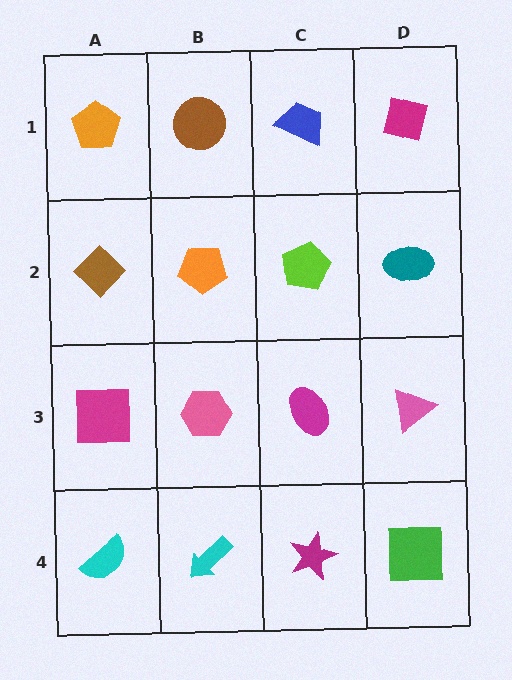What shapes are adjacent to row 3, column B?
An orange pentagon (row 2, column B), a cyan arrow (row 4, column B), a magenta square (row 3, column A), a magenta ellipse (row 3, column C).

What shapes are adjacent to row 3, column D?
A teal ellipse (row 2, column D), a green square (row 4, column D), a magenta ellipse (row 3, column C).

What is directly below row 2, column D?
A pink triangle.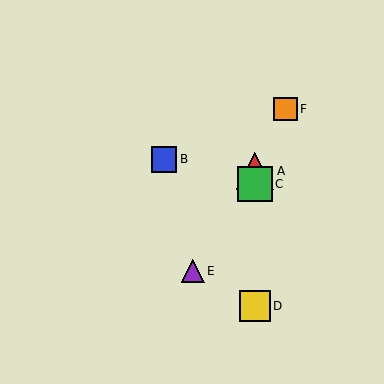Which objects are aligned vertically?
Objects A, C, D are aligned vertically.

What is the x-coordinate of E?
Object E is at x≈193.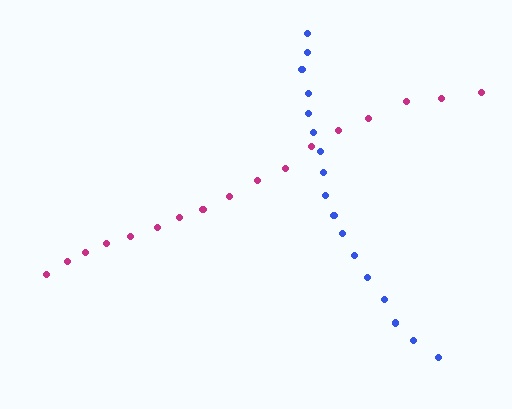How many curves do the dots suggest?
There are 2 distinct paths.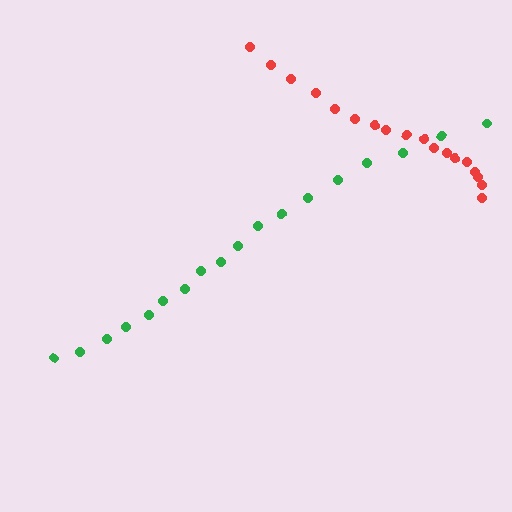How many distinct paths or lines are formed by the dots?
There are 2 distinct paths.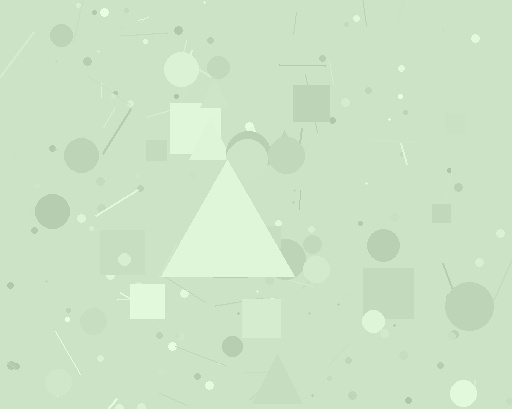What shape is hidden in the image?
A triangle is hidden in the image.